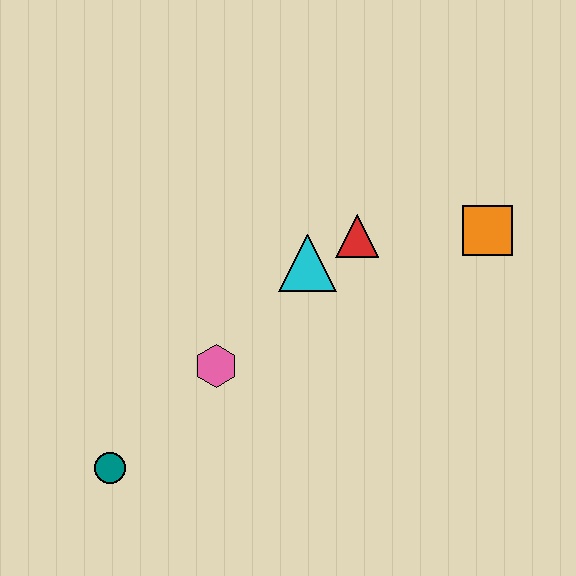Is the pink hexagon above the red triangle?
No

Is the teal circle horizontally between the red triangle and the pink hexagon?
No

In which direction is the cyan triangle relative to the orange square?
The cyan triangle is to the left of the orange square.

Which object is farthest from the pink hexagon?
The orange square is farthest from the pink hexagon.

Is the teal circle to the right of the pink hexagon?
No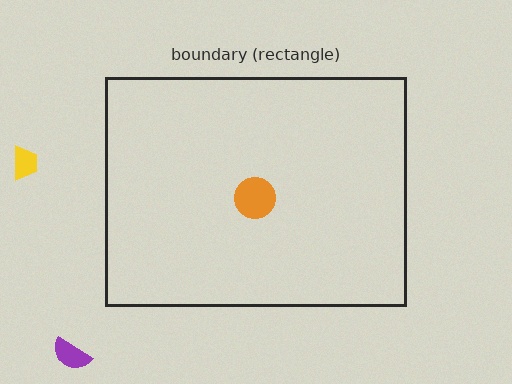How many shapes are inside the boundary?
1 inside, 2 outside.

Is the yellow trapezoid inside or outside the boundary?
Outside.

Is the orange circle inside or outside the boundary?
Inside.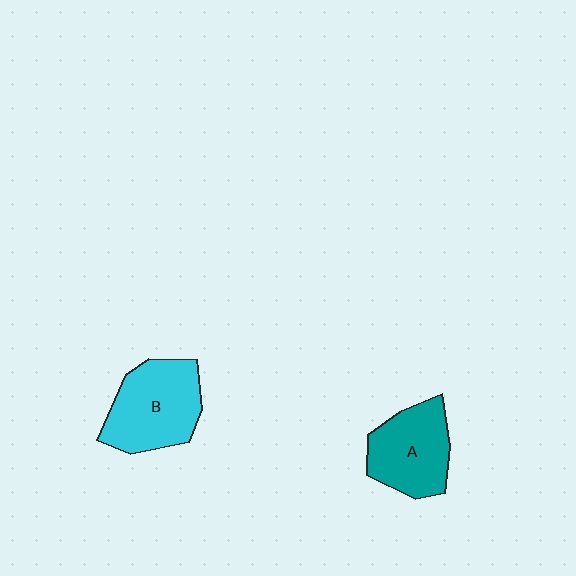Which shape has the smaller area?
Shape A (teal).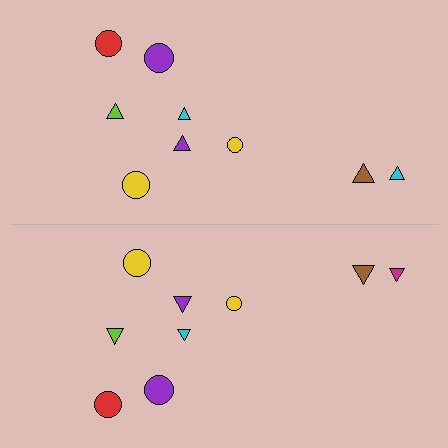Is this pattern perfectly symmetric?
No, the pattern is not perfectly symmetric. The magenta triangle on the bottom side breaks the symmetry — its mirror counterpart is cyan.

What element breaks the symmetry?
The magenta triangle on the bottom side breaks the symmetry — its mirror counterpart is cyan.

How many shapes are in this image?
There are 18 shapes in this image.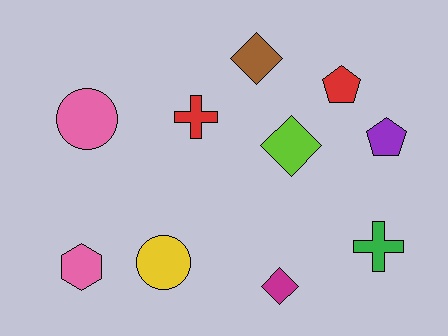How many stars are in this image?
There are no stars.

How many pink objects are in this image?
There are 2 pink objects.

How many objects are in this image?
There are 10 objects.